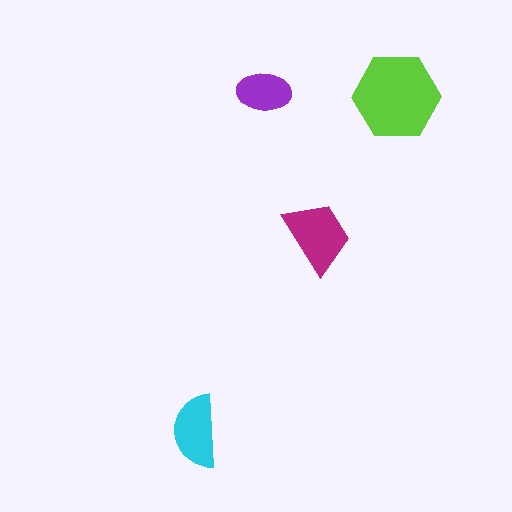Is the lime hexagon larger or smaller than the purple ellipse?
Larger.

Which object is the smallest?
The purple ellipse.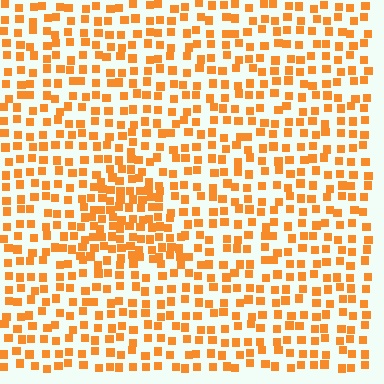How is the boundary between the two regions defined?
The boundary is defined by a change in element density (approximately 1.7x ratio). All elements are the same color, size, and shape.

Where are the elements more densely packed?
The elements are more densely packed inside the triangle boundary.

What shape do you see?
I see a triangle.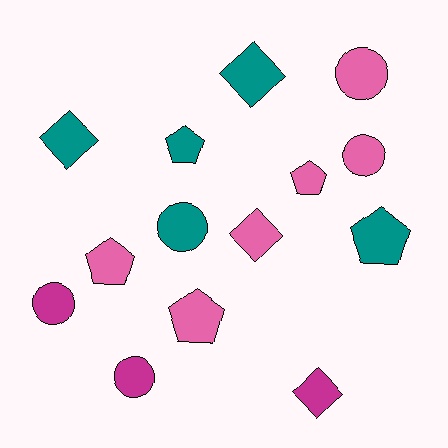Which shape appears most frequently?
Circle, with 5 objects.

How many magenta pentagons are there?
There are no magenta pentagons.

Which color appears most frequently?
Pink, with 6 objects.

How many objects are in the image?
There are 14 objects.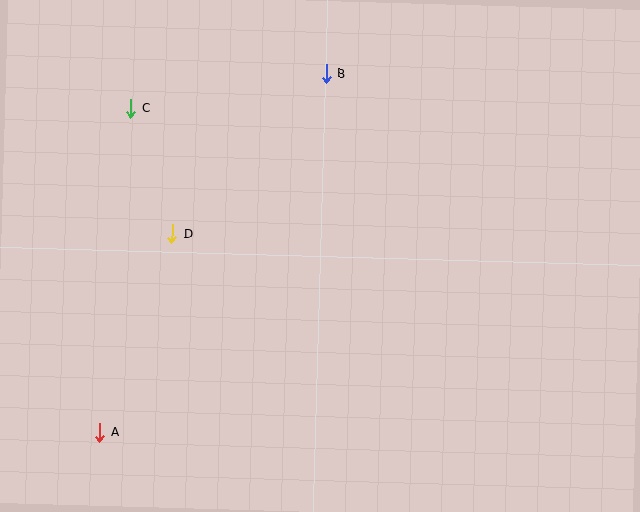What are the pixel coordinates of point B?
Point B is at (326, 73).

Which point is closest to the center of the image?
Point D at (172, 234) is closest to the center.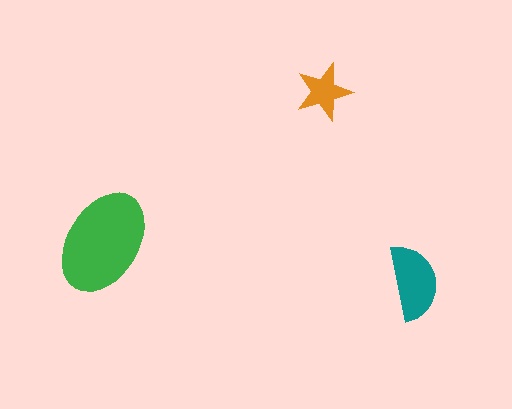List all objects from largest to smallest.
The green ellipse, the teal semicircle, the orange star.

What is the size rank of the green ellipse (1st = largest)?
1st.